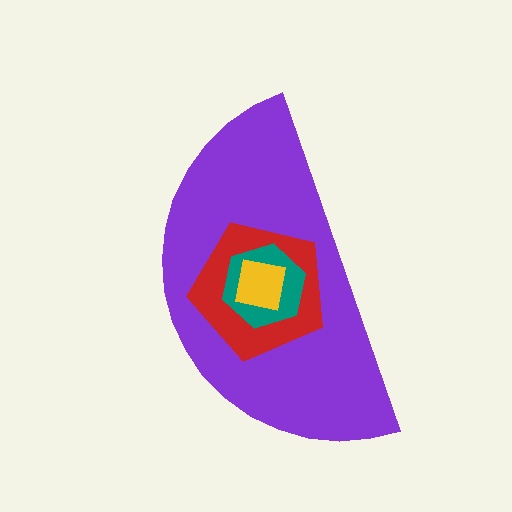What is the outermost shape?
The purple semicircle.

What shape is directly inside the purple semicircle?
The red pentagon.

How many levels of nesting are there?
4.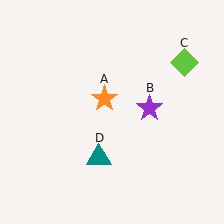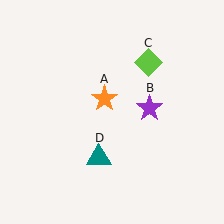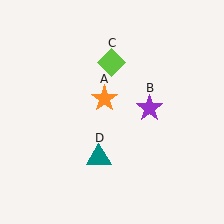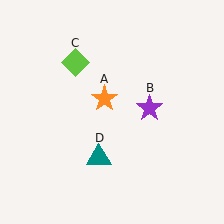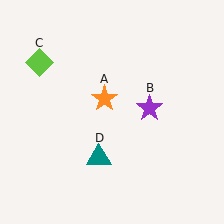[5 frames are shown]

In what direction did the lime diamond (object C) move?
The lime diamond (object C) moved left.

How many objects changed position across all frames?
1 object changed position: lime diamond (object C).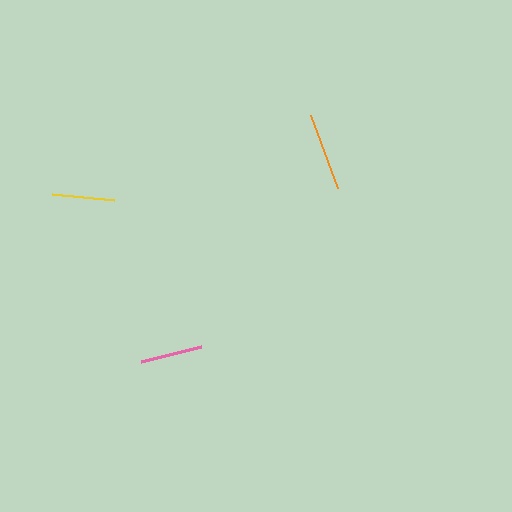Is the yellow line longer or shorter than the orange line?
The orange line is longer than the yellow line.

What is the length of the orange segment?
The orange segment is approximately 78 pixels long.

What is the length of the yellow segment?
The yellow segment is approximately 63 pixels long.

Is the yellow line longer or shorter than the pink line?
The yellow line is longer than the pink line.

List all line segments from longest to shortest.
From longest to shortest: orange, yellow, pink.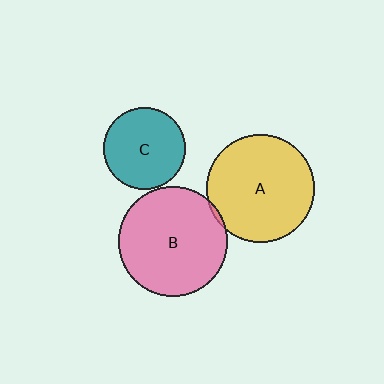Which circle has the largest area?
Circle B (pink).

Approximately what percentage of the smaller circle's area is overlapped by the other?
Approximately 5%.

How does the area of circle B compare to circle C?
Approximately 1.8 times.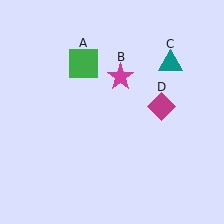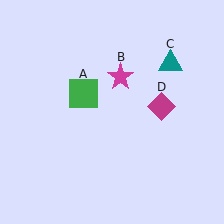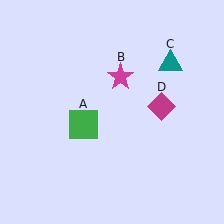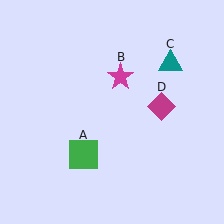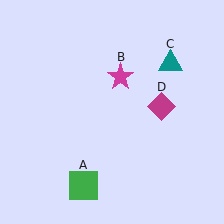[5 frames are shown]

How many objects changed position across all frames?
1 object changed position: green square (object A).